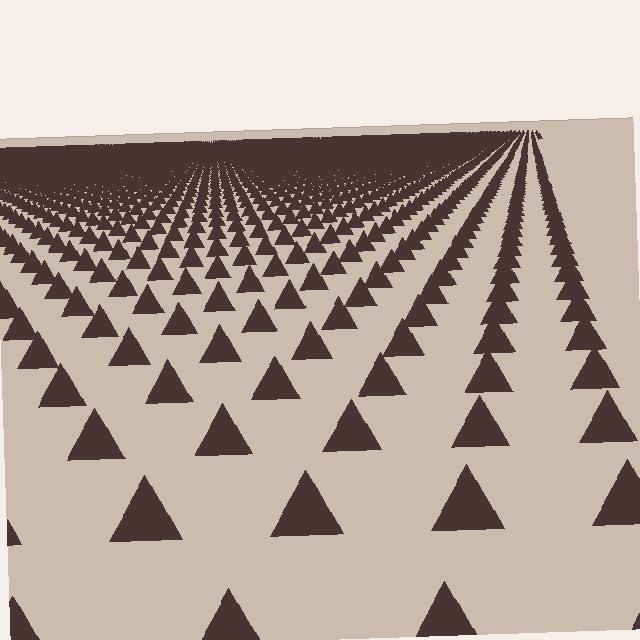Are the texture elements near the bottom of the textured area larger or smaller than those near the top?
Larger. Near the bottom, elements are closer to the viewer and appear at a bigger on-screen size.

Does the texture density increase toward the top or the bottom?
Density increases toward the top.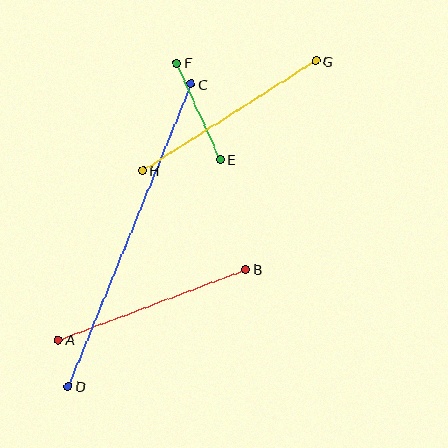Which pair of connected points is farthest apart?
Points C and D are farthest apart.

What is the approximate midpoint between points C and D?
The midpoint is at approximately (129, 235) pixels.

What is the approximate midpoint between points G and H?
The midpoint is at approximately (229, 116) pixels.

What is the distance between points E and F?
The distance is approximately 106 pixels.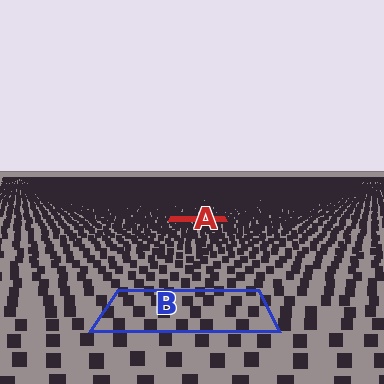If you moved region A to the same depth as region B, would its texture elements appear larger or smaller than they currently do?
They would appear larger. At a closer depth, the same texture elements are projected at a bigger on-screen size.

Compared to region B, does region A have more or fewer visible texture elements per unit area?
Region A has more texture elements per unit area — they are packed more densely because it is farther away.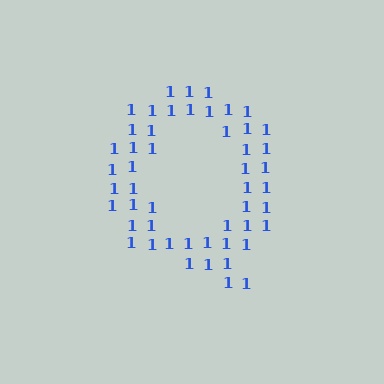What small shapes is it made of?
It is made of small digit 1's.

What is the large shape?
The large shape is the letter Q.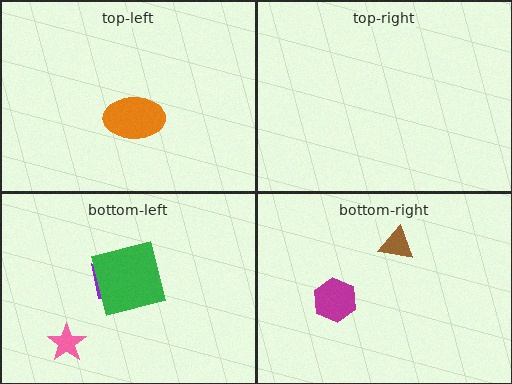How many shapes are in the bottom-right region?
2.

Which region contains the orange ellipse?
The top-left region.